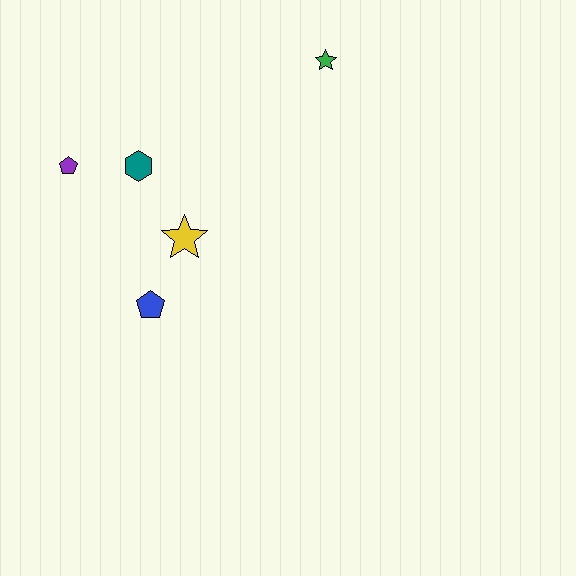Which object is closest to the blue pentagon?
The yellow star is closest to the blue pentagon.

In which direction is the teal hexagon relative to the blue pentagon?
The teal hexagon is above the blue pentagon.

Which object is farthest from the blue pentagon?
The green star is farthest from the blue pentagon.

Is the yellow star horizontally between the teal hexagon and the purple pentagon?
No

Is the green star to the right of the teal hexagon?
Yes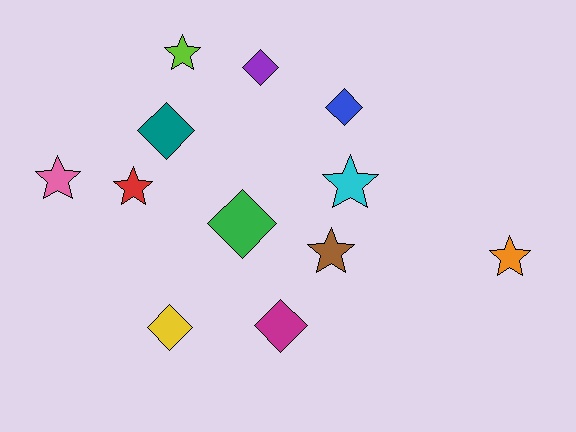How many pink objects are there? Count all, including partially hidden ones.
There is 1 pink object.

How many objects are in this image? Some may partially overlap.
There are 12 objects.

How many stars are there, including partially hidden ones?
There are 6 stars.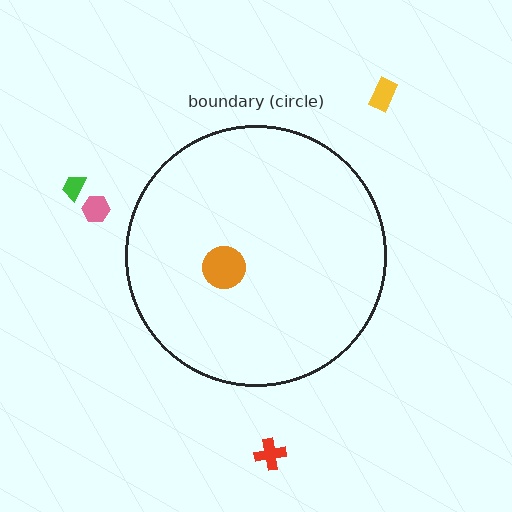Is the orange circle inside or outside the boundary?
Inside.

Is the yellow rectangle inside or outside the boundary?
Outside.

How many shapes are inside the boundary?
1 inside, 4 outside.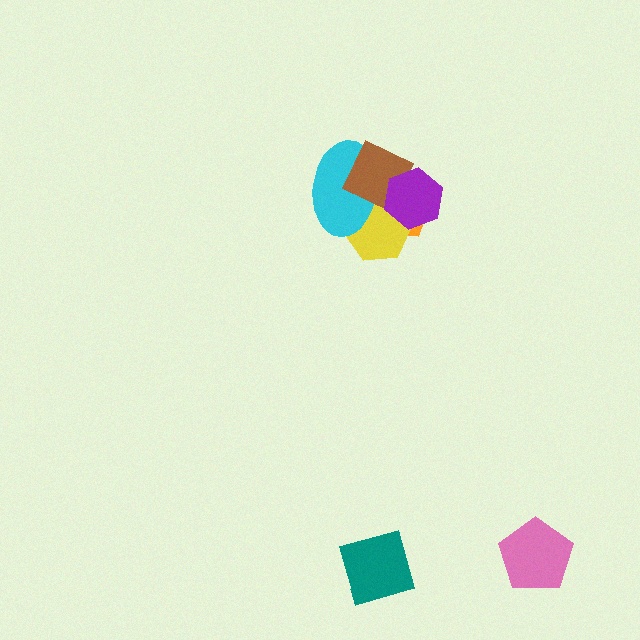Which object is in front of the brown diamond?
The purple hexagon is in front of the brown diamond.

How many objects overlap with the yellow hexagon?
4 objects overlap with the yellow hexagon.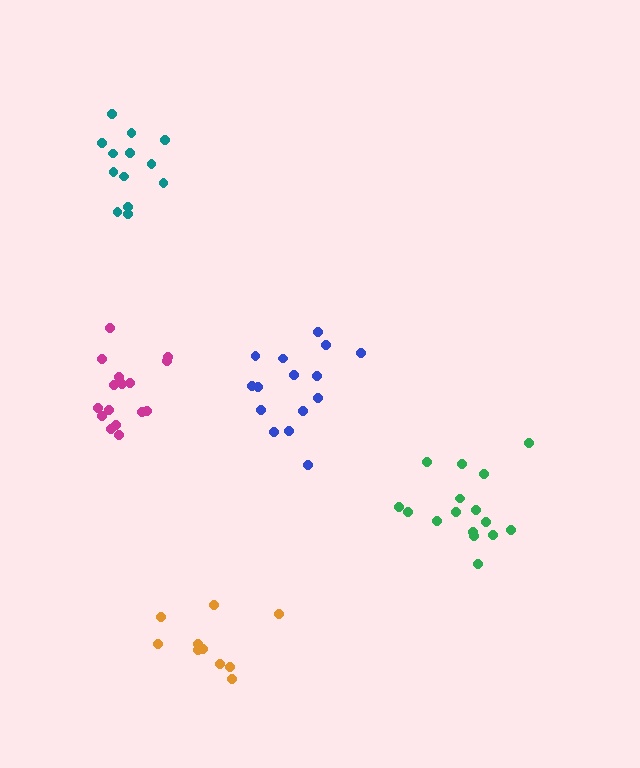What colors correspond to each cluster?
The clusters are colored: green, blue, orange, teal, magenta.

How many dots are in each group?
Group 1: 16 dots, Group 2: 15 dots, Group 3: 10 dots, Group 4: 13 dots, Group 5: 16 dots (70 total).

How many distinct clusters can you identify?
There are 5 distinct clusters.